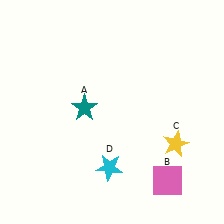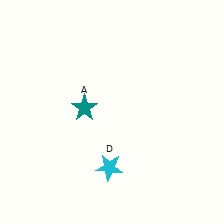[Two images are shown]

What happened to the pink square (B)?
The pink square (B) was removed in Image 2. It was in the bottom-right area of Image 1.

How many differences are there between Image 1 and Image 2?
There are 2 differences between the two images.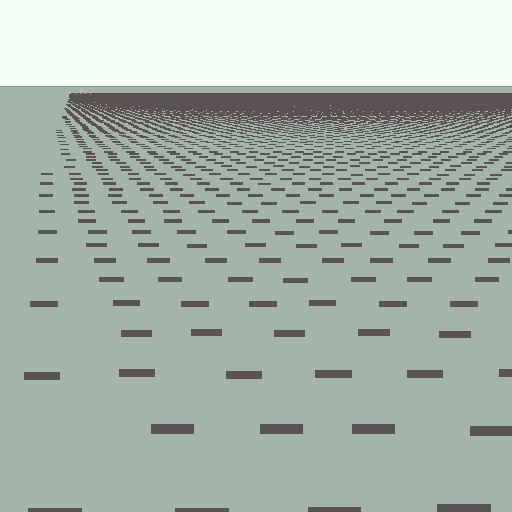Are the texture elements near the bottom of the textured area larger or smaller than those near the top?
Larger. Near the bottom, elements are closer to the viewer and appear at a bigger on-screen size.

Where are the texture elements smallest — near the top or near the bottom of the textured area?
Near the top.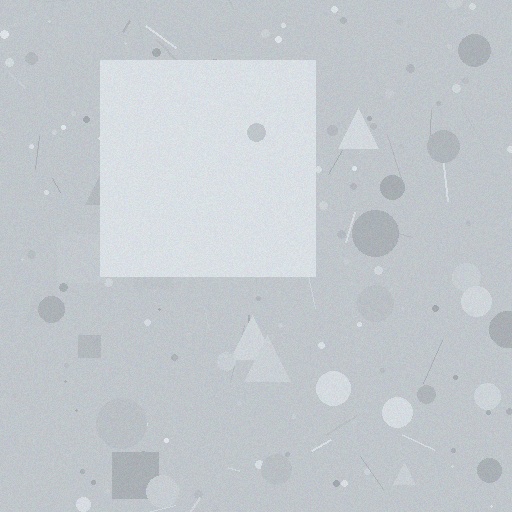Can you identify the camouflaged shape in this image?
The camouflaged shape is a square.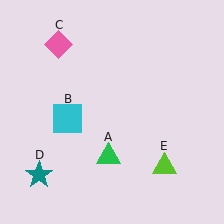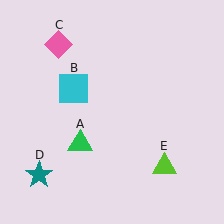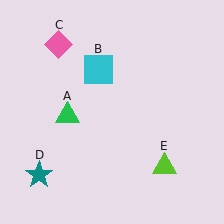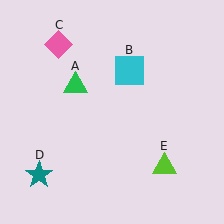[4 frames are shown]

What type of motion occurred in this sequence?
The green triangle (object A), cyan square (object B) rotated clockwise around the center of the scene.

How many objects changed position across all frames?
2 objects changed position: green triangle (object A), cyan square (object B).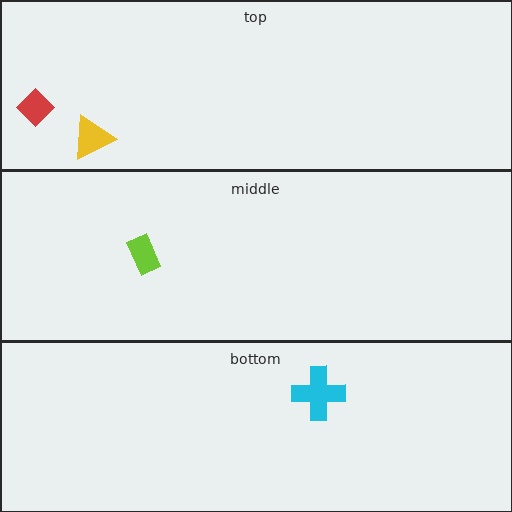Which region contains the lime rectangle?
The middle region.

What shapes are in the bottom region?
The cyan cross.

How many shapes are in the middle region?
1.